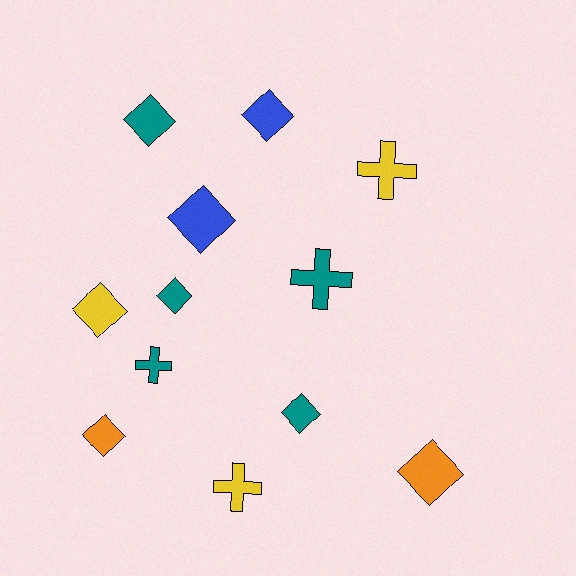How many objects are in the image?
There are 12 objects.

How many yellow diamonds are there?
There is 1 yellow diamond.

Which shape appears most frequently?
Diamond, with 8 objects.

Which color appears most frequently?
Teal, with 5 objects.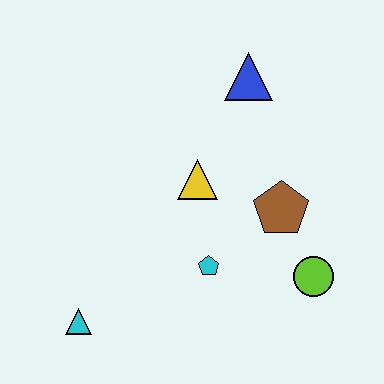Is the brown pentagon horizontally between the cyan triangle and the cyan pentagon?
No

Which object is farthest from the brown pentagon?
The cyan triangle is farthest from the brown pentagon.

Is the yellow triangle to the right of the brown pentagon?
No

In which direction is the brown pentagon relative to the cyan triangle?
The brown pentagon is to the right of the cyan triangle.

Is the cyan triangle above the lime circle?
No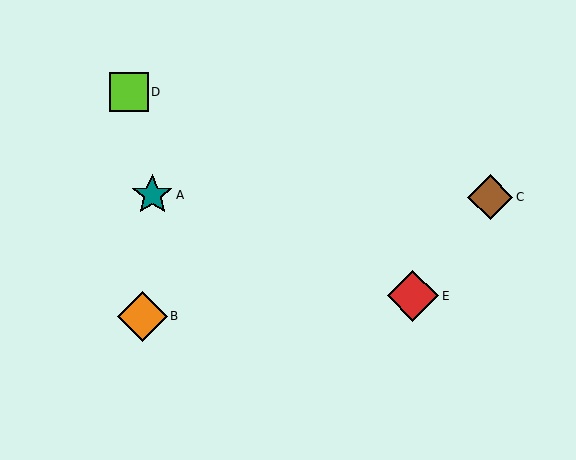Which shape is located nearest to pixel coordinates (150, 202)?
The teal star (labeled A) at (152, 195) is nearest to that location.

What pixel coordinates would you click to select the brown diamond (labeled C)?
Click at (490, 197) to select the brown diamond C.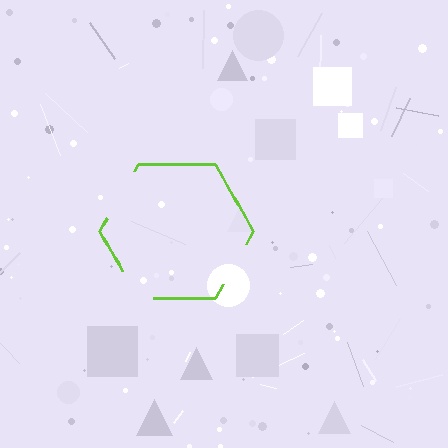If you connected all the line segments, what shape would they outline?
They would outline a hexagon.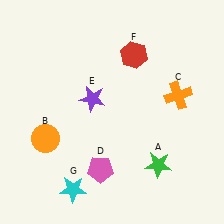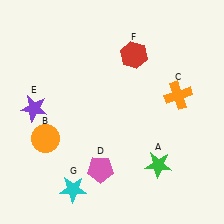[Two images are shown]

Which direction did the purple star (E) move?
The purple star (E) moved left.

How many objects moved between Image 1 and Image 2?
1 object moved between the two images.